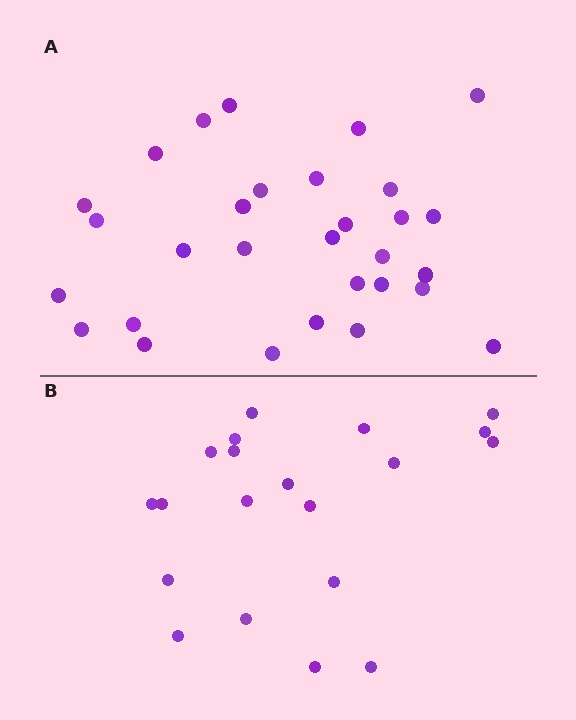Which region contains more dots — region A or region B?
Region A (the top region) has more dots.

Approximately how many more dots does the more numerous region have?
Region A has roughly 10 or so more dots than region B.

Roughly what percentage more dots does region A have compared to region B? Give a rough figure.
About 50% more.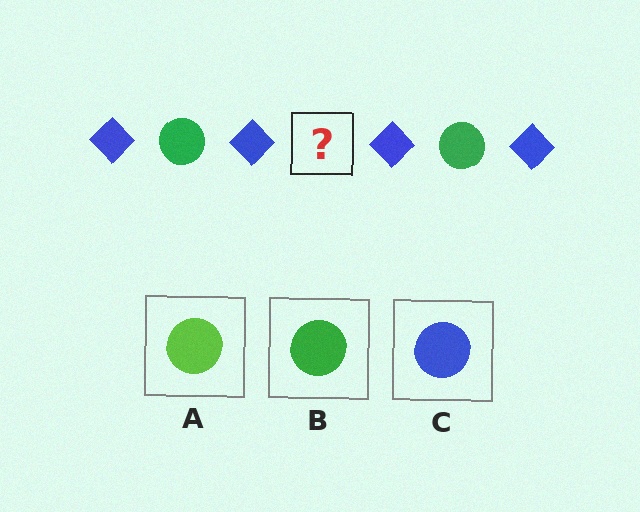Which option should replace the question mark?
Option B.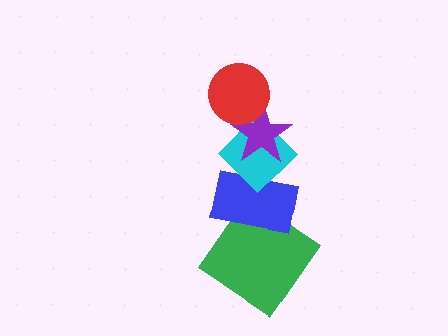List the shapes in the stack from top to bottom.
From top to bottom: the red circle, the purple star, the cyan diamond, the blue rectangle, the green diamond.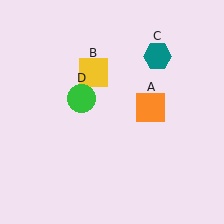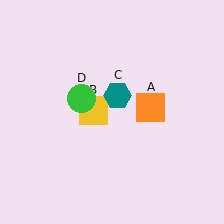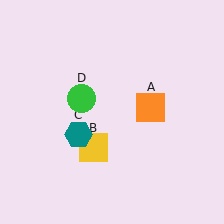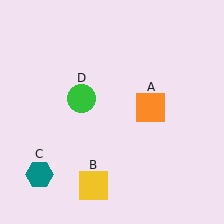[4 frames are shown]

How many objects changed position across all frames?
2 objects changed position: yellow square (object B), teal hexagon (object C).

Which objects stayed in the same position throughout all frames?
Orange square (object A) and green circle (object D) remained stationary.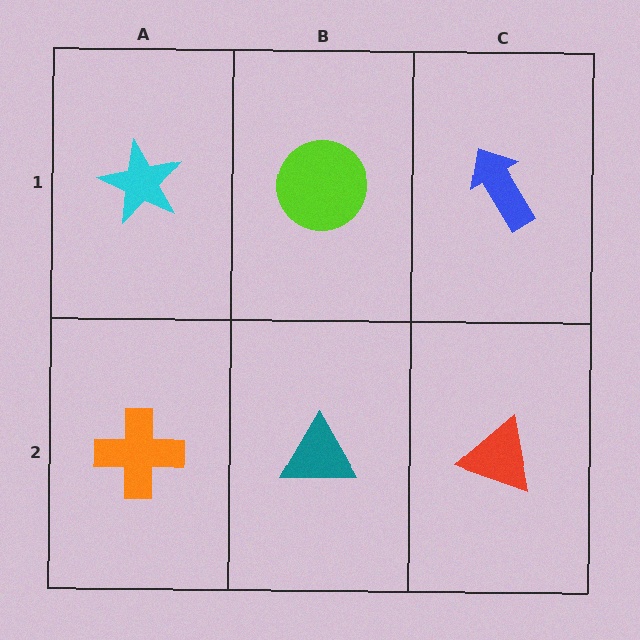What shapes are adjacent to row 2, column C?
A blue arrow (row 1, column C), a teal triangle (row 2, column B).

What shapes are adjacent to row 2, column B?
A lime circle (row 1, column B), an orange cross (row 2, column A), a red triangle (row 2, column C).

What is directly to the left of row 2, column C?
A teal triangle.